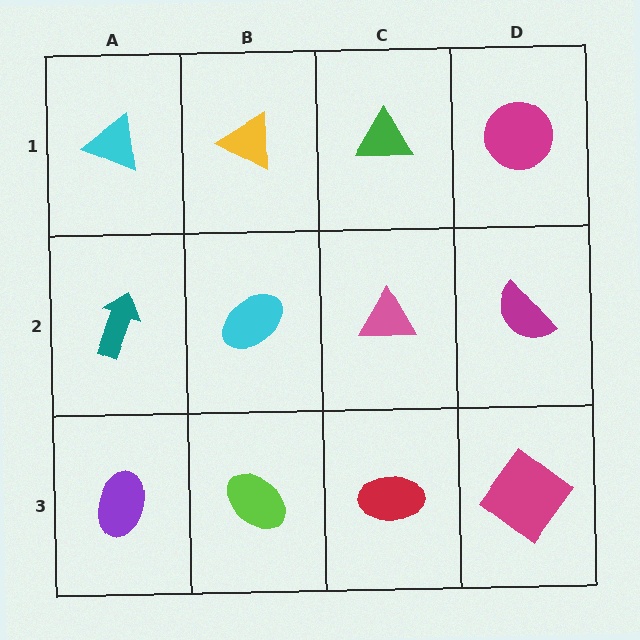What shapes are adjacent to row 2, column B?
A yellow triangle (row 1, column B), a lime ellipse (row 3, column B), a teal arrow (row 2, column A), a pink triangle (row 2, column C).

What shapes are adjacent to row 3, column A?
A teal arrow (row 2, column A), a lime ellipse (row 3, column B).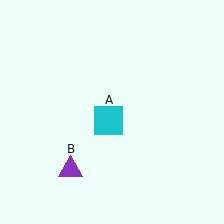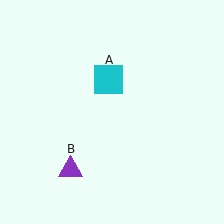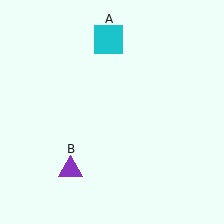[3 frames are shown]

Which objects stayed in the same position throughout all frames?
Purple triangle (object B) remained stationary.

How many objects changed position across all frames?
1 object changed position: cyan square (object A).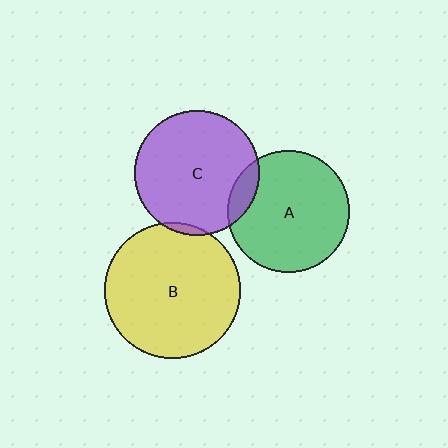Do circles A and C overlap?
Yes.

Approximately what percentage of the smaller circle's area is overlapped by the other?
Approximately 10%.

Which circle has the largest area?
Circle B (yellow).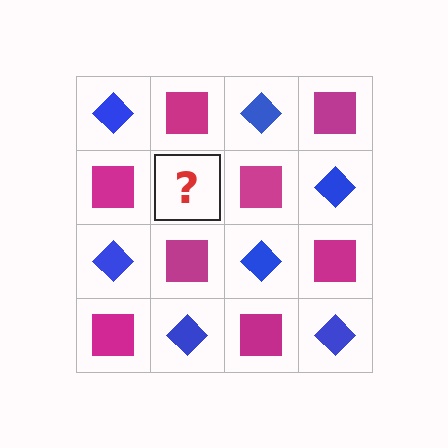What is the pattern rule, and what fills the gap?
The rule is that it alternates blue diamond and magenta square in a checkerboard pattern. The gap should be filled with a blue diamond.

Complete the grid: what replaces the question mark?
The question mark should be replaced with a blue diamond.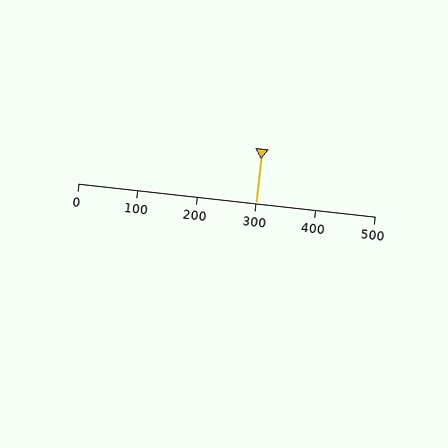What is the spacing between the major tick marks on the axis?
The major ticks are spaced 100 apart.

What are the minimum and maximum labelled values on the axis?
The axis runs from 0 to 500.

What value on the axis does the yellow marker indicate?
The marker indicates approximately 300.